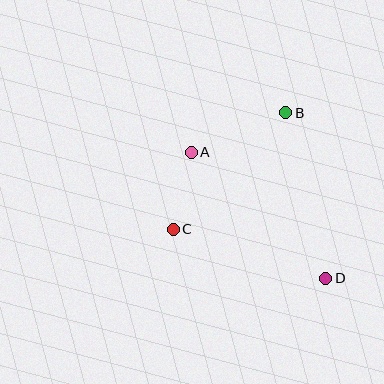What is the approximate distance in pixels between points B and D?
The distance between B and D is approximately 170 pixels.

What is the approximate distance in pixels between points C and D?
The distance between C and D is approximately 160 pixels.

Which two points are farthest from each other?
Points A and D are farthest from each other.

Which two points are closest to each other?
Points A and C are closest to each other.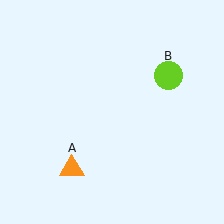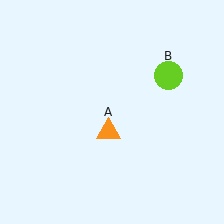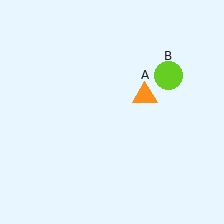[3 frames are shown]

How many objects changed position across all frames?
1 object changed position: orange triangle (object A).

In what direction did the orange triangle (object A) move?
The orange triangle (object A) moved up and to the right.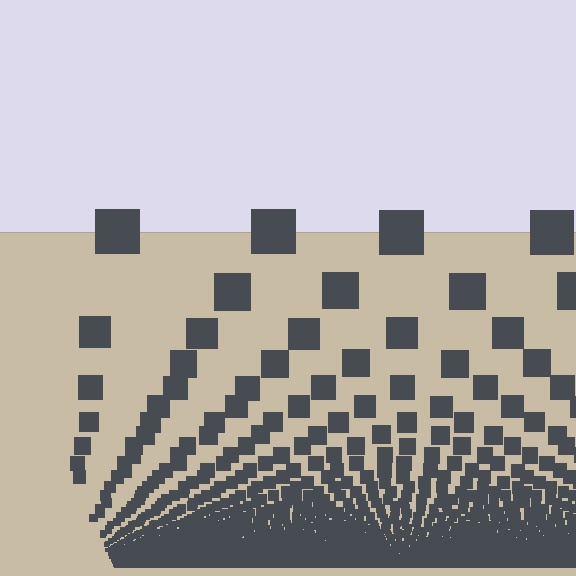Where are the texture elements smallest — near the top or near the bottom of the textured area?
Near the bottom.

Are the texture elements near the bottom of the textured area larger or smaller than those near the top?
Smaller. The gradient is inverted — elements near the bottom are smaller and denser.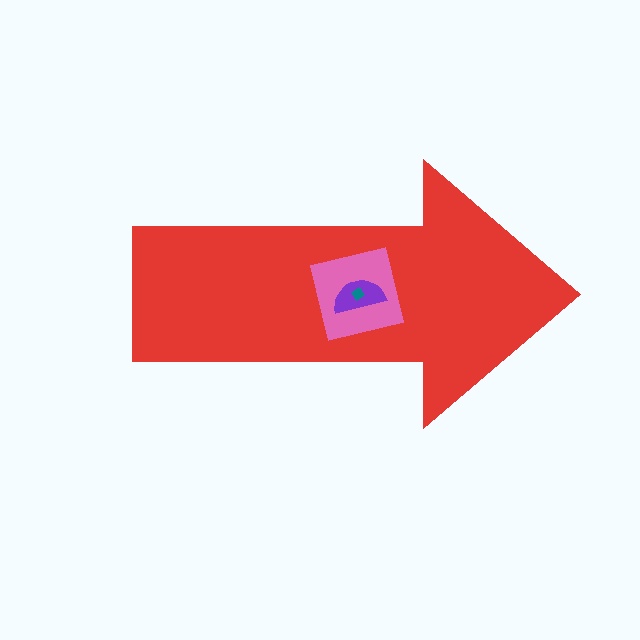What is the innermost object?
The teal diamond.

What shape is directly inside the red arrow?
The pink square.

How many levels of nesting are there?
4.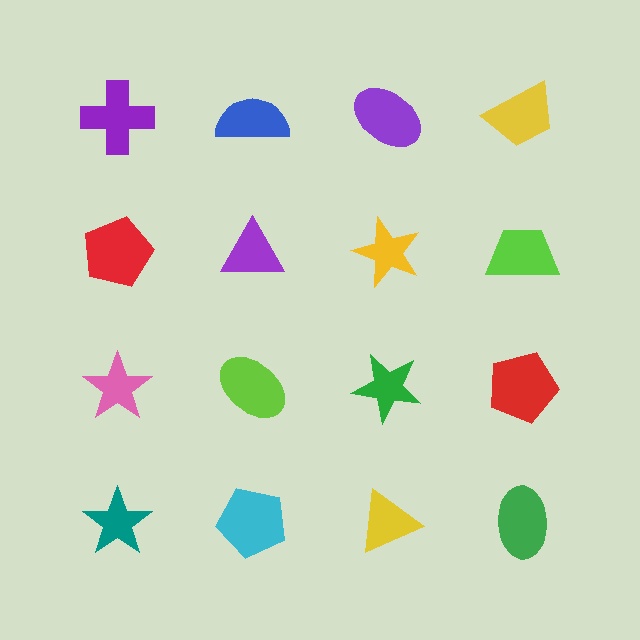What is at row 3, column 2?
A lime ellipse.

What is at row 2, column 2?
A purple triangle.